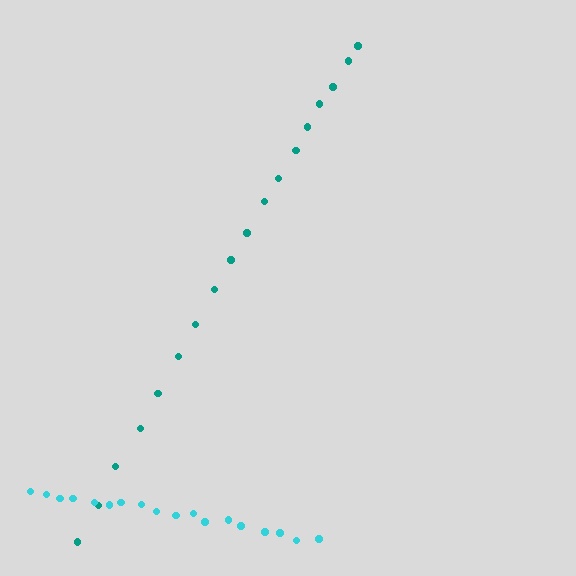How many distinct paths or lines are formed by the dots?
There are 2 distinct paths.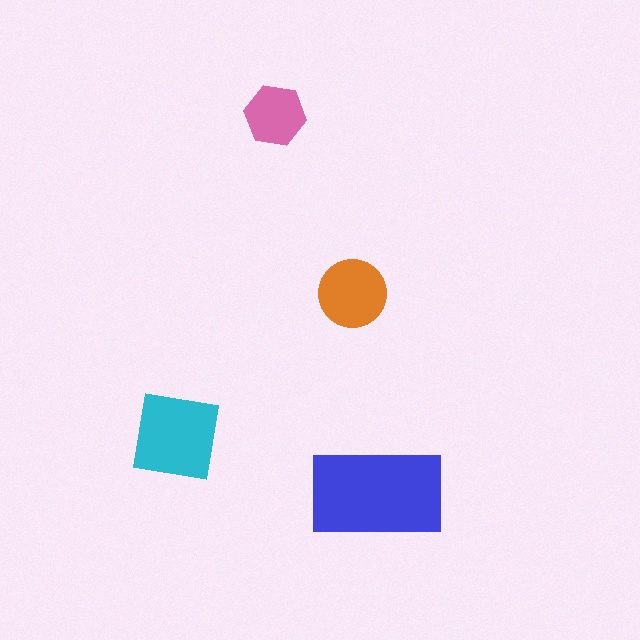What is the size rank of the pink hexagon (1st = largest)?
4th.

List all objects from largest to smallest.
The blue rectangle, the cyan square, the orange circle, the pink hexagon.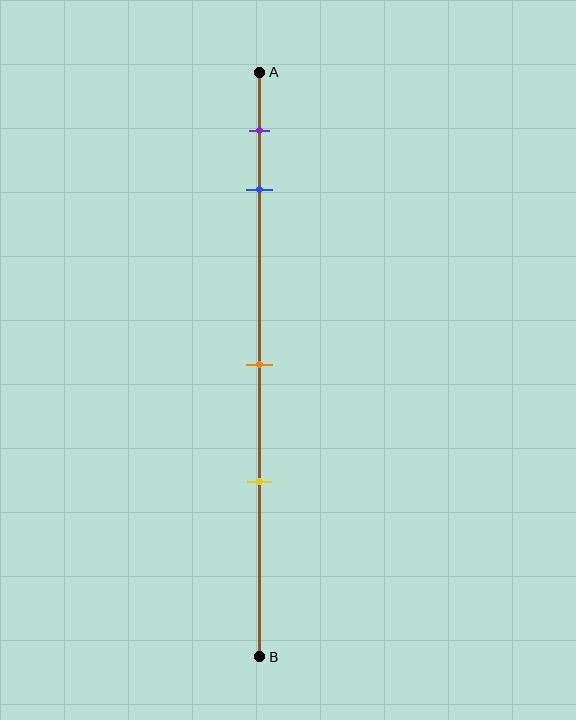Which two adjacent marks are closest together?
The purple and blue marks are the closest adjacent pair.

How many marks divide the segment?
There are 4 marks dividing the segment.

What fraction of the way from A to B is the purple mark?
The purple mark is approximately 10% (0.1) of the way from A to B.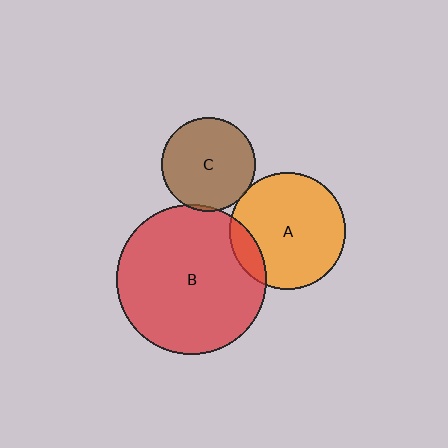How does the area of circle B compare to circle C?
Approximately 2.5 times.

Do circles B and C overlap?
Yes.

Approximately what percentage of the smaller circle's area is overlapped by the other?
Approximately 5%.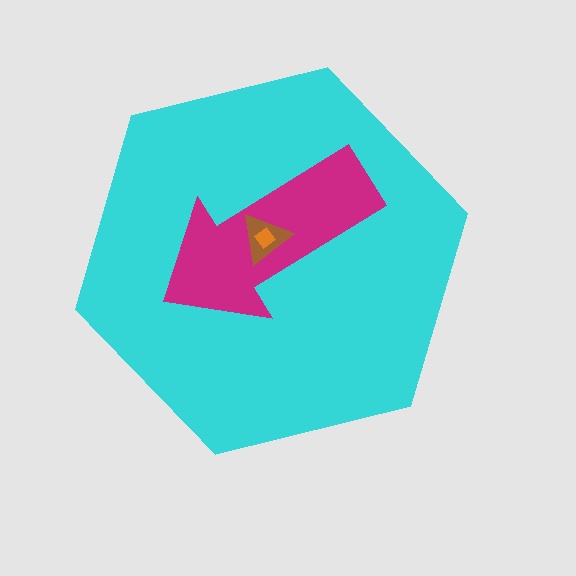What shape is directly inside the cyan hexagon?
The magenta arrow.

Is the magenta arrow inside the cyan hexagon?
Yes.